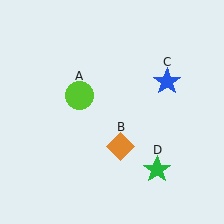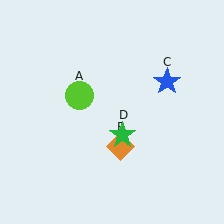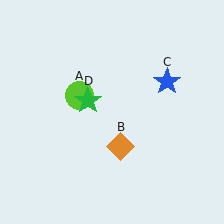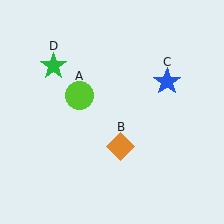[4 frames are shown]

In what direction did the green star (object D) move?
The green star (object D) moved up and to the left.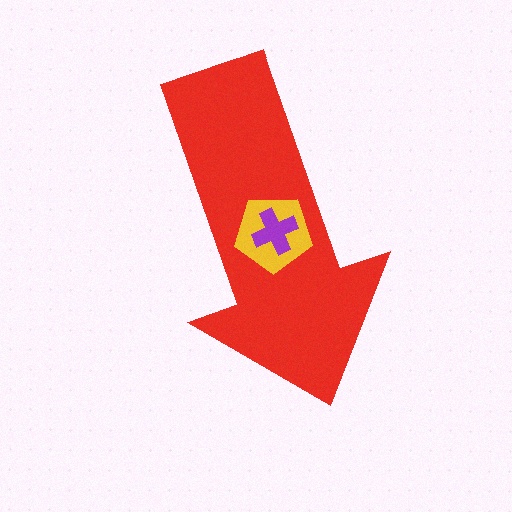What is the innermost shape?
The purple cross.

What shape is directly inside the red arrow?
The yellow pentagon.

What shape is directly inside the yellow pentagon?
The purple cross.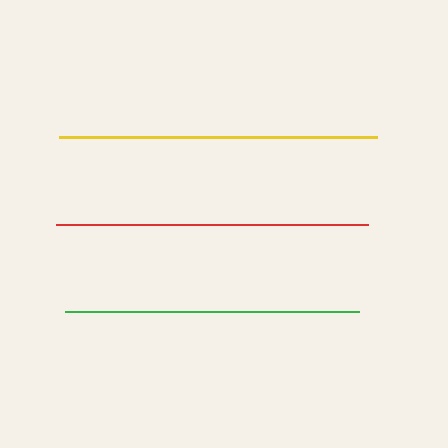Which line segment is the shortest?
The green line is the shortest at approximately 293 pixels.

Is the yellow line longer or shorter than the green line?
The yellow line is longer than the green line.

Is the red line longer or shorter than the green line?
The red line is longer than the green line.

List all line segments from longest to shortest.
From longest to shortest: yellow, red, green.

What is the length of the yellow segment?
The yellow segment is approximately 318 pixels long.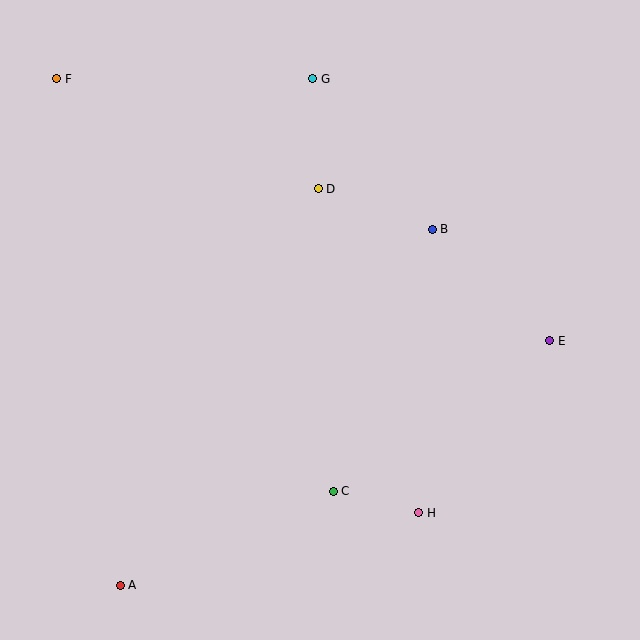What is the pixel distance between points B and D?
The distance between B and D is 121 pixels.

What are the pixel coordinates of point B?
Point B is at (432, 229).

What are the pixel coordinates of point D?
Point D is at (318, 189).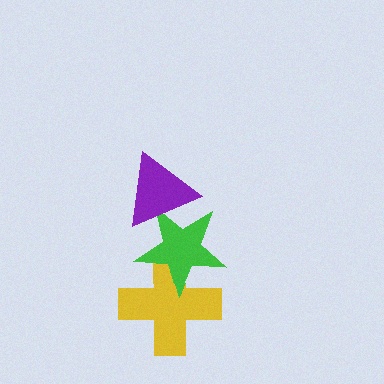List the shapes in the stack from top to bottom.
From top to bottom: the purple triangle, the green star, the yellow cross.